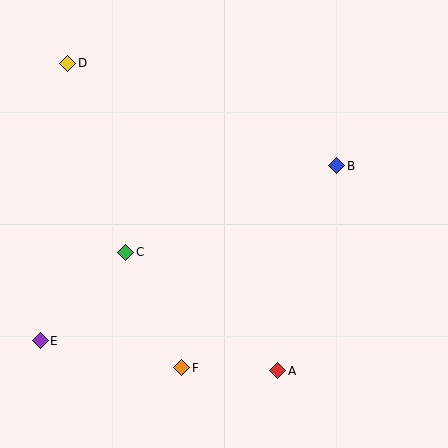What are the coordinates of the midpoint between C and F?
The midpoint between C and F is at (154, 310).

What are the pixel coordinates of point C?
Point C is at (126, 252).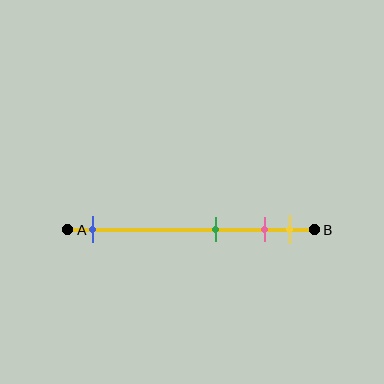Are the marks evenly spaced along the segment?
No, the marks are not evenly spaced.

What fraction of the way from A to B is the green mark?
The green mark is approximately 60% (0.6) of the way from A to B.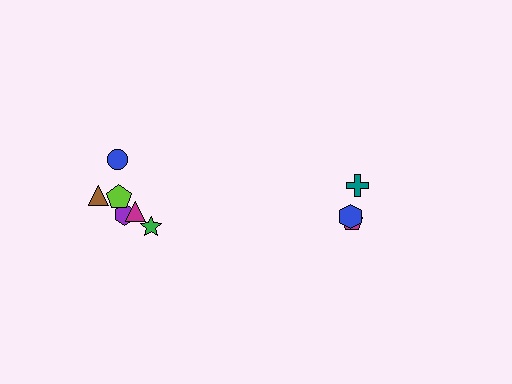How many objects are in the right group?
There are 3 objects.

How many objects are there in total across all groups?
There are 9 objects.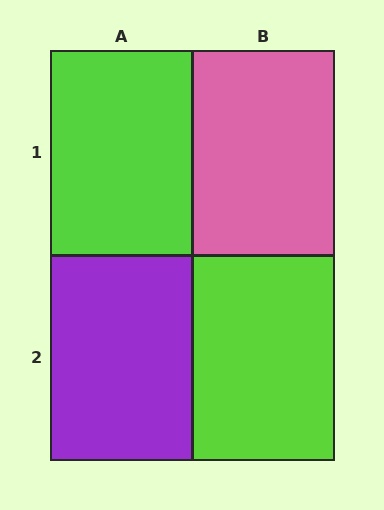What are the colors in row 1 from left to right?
Lime, pink.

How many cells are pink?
1 cell is pink.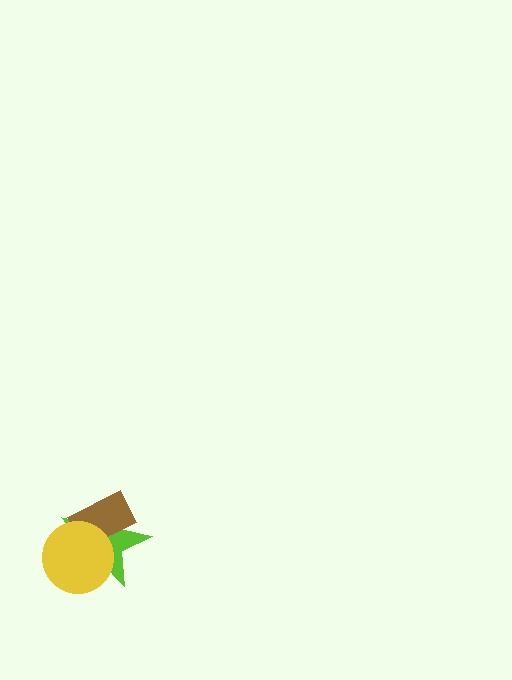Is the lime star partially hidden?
Yes, it is partially covered by another shape.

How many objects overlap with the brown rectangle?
2 objects overlap with the brown rectangle.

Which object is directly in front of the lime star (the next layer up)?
The brown rectangle is directly in front of the lime star.